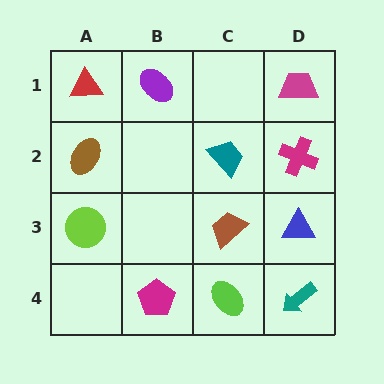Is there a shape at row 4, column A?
No, that cell is empty.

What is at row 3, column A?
A lime circle.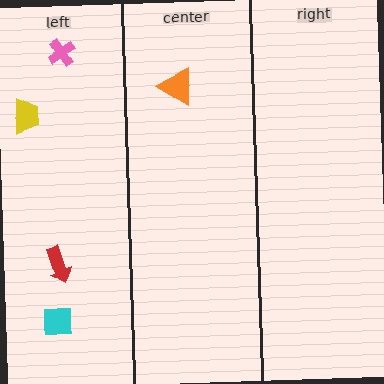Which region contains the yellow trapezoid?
The left region.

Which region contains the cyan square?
The left region.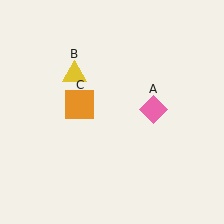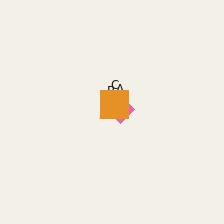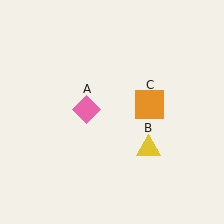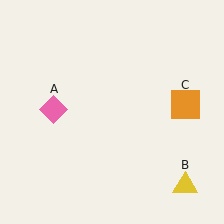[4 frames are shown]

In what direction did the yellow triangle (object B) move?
The yellow triangle (object B) moved down and to the right.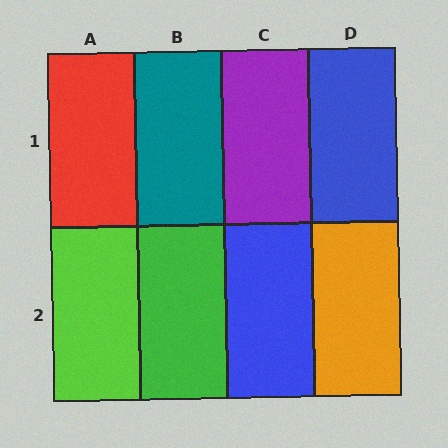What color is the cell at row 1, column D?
Blue.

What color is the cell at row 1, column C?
Purple.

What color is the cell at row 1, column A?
Red.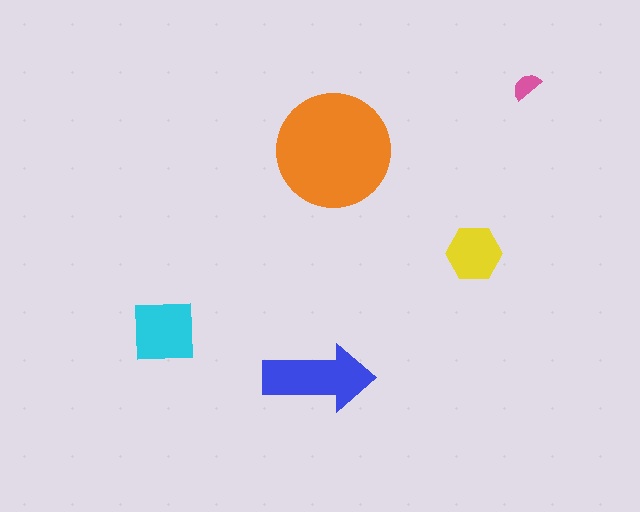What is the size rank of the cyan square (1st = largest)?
3rd.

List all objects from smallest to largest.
The pink semicircle, the yellow hexagon, the cyan square, the blue arrow, the orange circle.